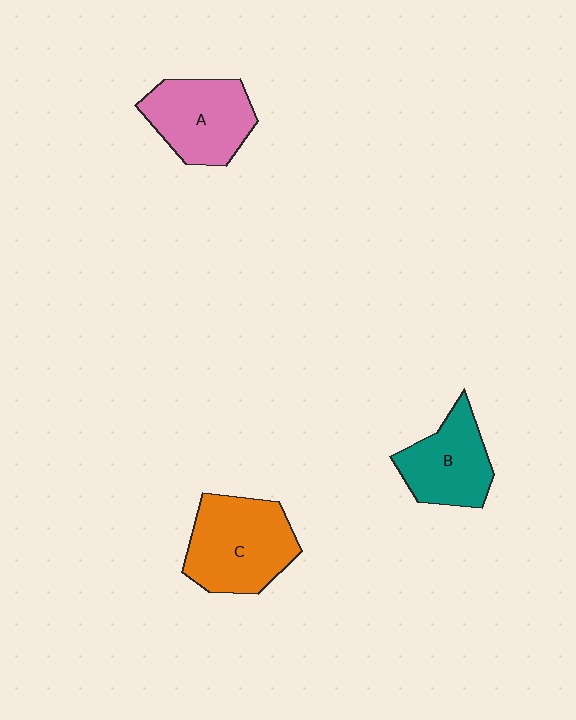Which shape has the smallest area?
Shape B (teal).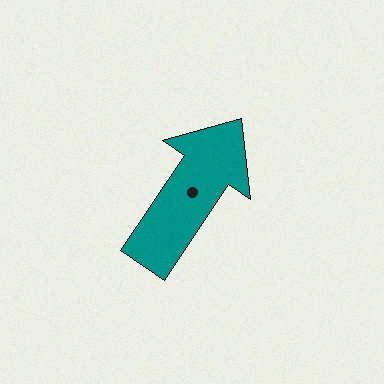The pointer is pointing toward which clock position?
Roughly 1 o'clock.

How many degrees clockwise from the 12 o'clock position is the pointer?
Approximately 34 degrees.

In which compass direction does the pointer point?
Northeast.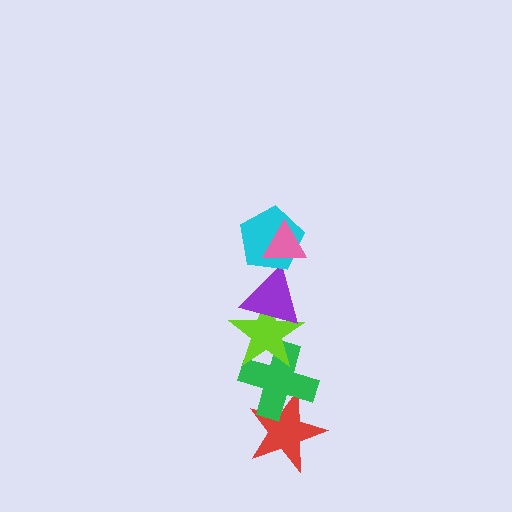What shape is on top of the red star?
The green cross is on top of the red star.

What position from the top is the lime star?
The lime star is 4th from the top.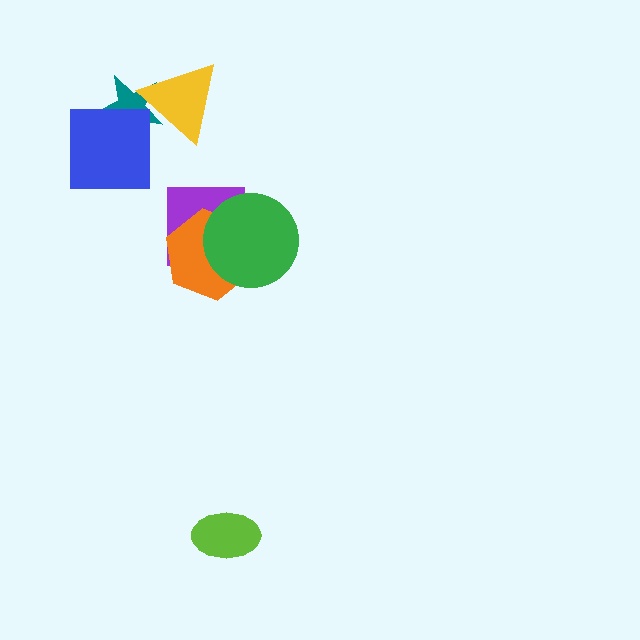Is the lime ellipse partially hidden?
No, no other shape covers it.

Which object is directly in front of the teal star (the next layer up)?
The blue square is directly in front of the teal star.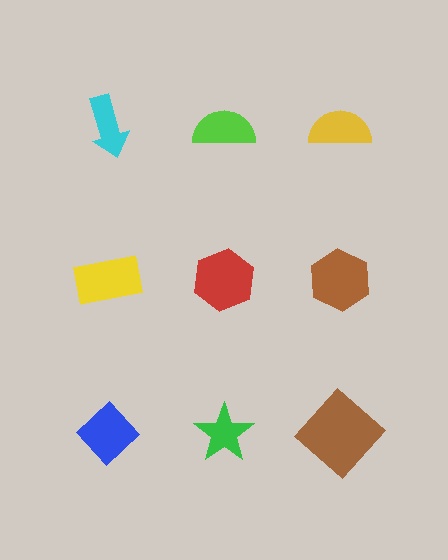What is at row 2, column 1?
A yellow rectangle.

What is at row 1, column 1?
A cyan arrow.